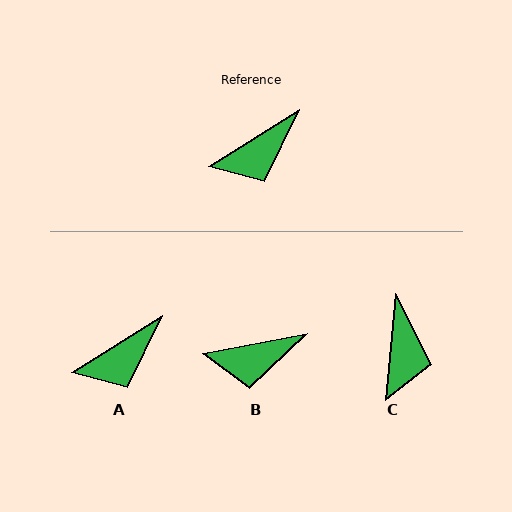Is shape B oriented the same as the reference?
No, it is off by about 22 degrees.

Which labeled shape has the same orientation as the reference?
A.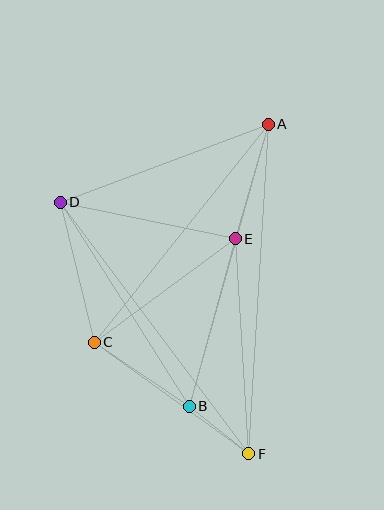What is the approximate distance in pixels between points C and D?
The distance between C and D is approximately 144 pixels.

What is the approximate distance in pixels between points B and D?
The distance between B and D is approximately 241 pixels.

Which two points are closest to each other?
Points B and F are closest to each other.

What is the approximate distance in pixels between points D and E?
The distance between D and E is approximately 179 pixels.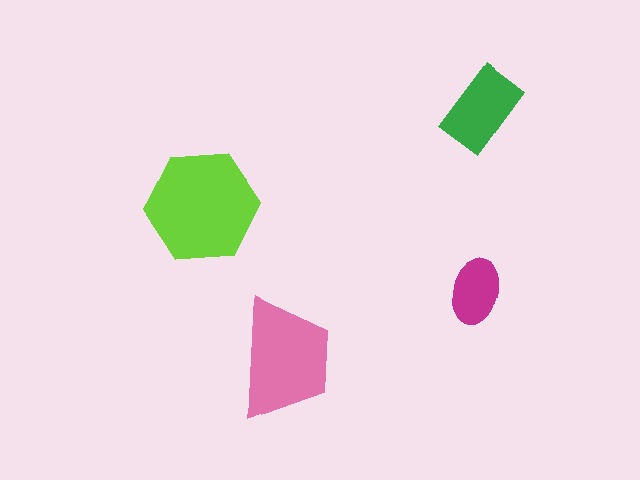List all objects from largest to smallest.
The lime hexagon, the pink trapezoid, the green rectangle, the magenta ellipse.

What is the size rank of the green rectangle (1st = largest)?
3rd.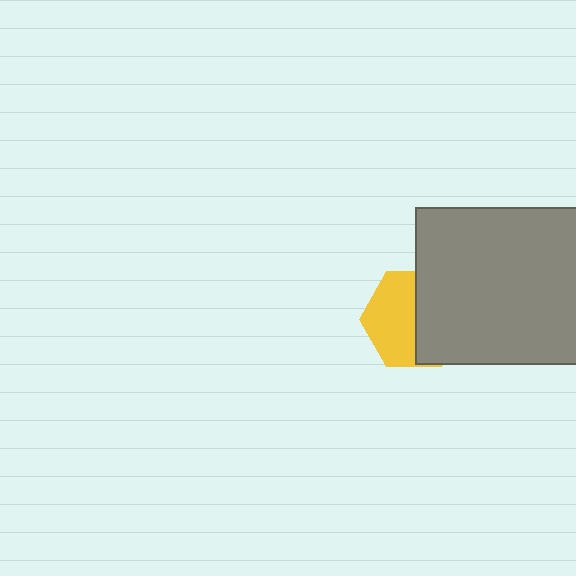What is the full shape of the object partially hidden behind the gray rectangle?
The partially hidden object is a yellow hexagon.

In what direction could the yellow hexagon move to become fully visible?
The yellow hexagon could move left. That would shift it out from behind the gray rectangle entirely.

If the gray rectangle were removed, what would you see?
You would see the complete yellow hexagon.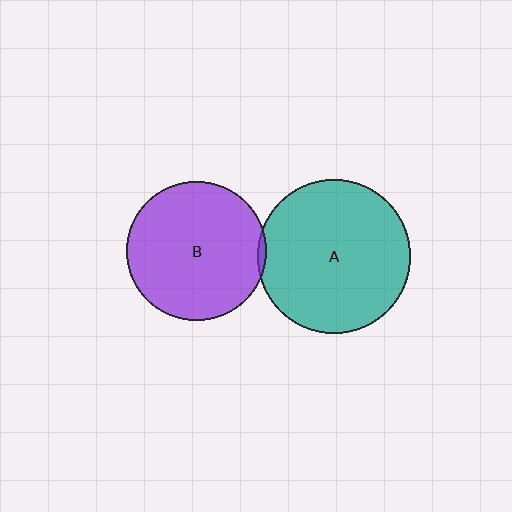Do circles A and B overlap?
Yes.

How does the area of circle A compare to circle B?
Approximately 1.2 times.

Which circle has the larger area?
Circle A (teal).